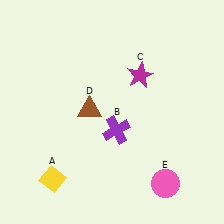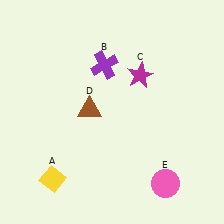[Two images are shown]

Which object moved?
The purple cross (B) moved up.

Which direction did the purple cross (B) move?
The purple cross (B) moved up.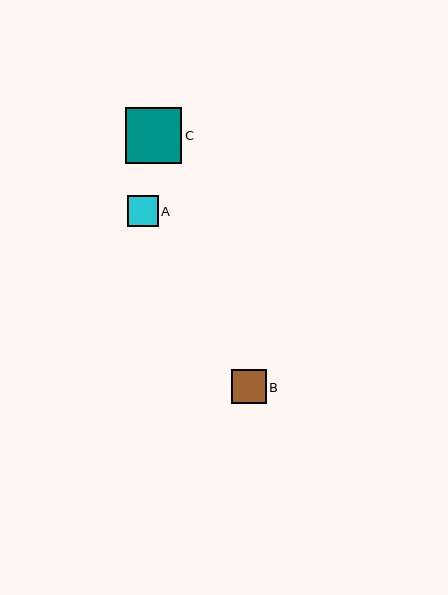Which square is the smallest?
Square A is the smallest with a size of approximately 31 pixels.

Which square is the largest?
Square C is the largest with a size of approximately 56 pixels.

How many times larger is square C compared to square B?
Square C is approximately 1.6 times the size of square B.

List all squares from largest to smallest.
From largest to smallest: C, B, A.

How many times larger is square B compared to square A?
Square B is approximately 1.1 times the size of square A.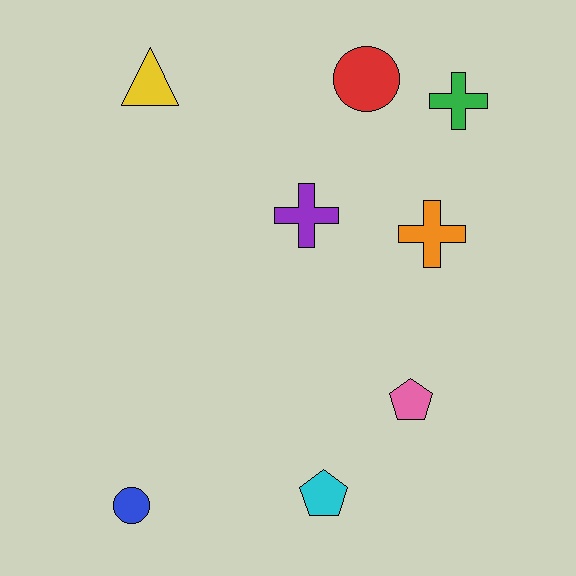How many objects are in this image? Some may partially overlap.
There are 8 objects.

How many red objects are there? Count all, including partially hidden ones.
There is 1 red object.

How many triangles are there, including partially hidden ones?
There is 1 triangle.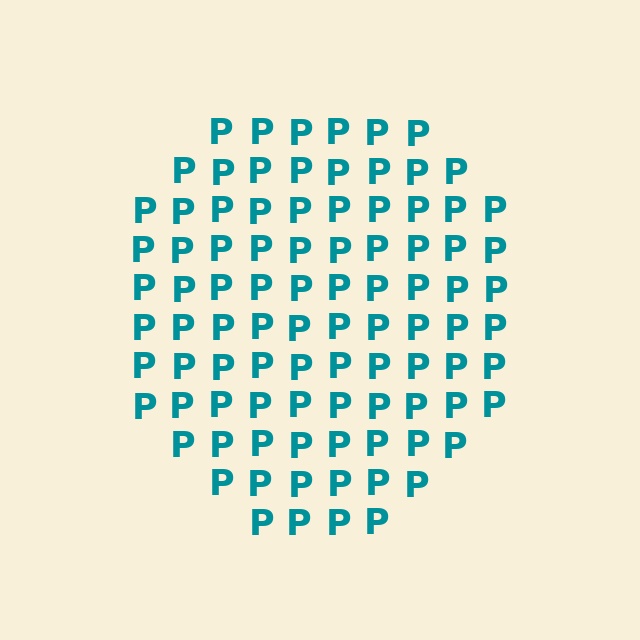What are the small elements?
The small elements are letter P's.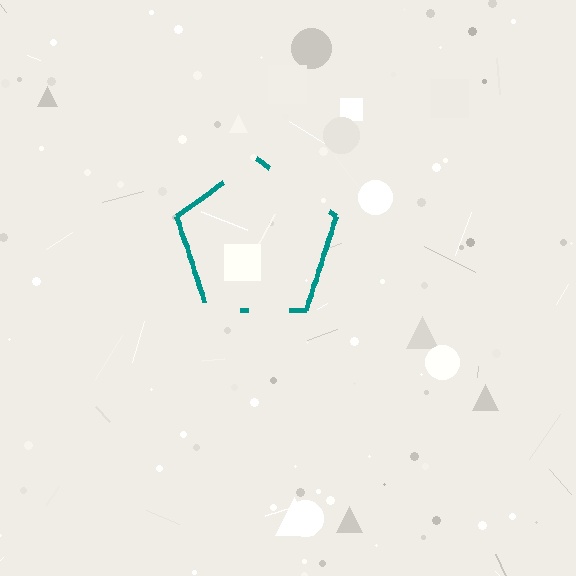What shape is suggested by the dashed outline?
The dashed outline suggests a pentagon.